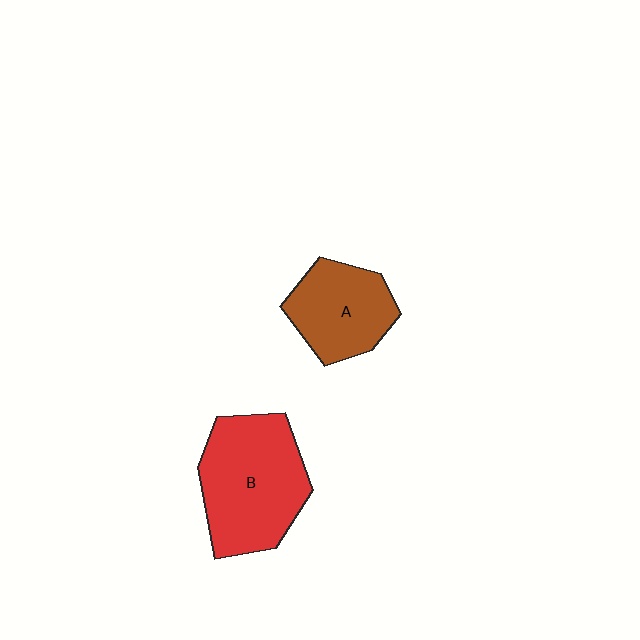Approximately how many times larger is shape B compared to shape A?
Approximately 1.5 times.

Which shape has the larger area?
Shape B (red).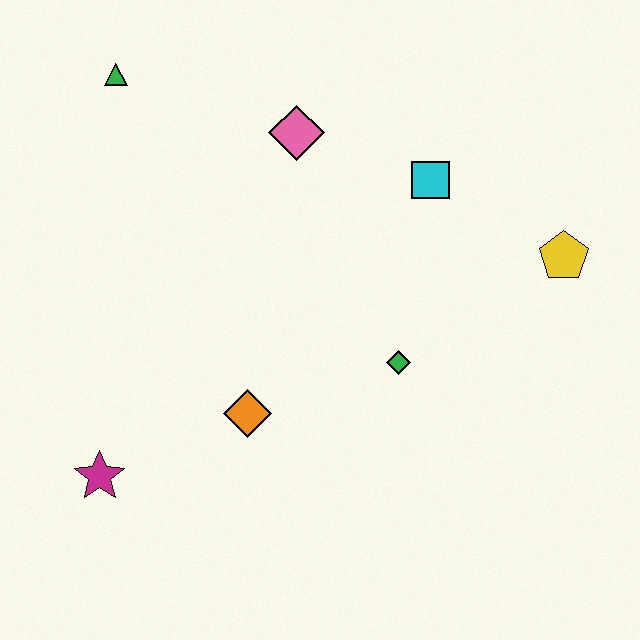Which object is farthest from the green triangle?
The yellow pentagon is farthest from the green triangle.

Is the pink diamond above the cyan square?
Yes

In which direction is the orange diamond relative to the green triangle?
The orange diamond is below the green triangle.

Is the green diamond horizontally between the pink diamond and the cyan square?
Yes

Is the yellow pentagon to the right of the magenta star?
Yes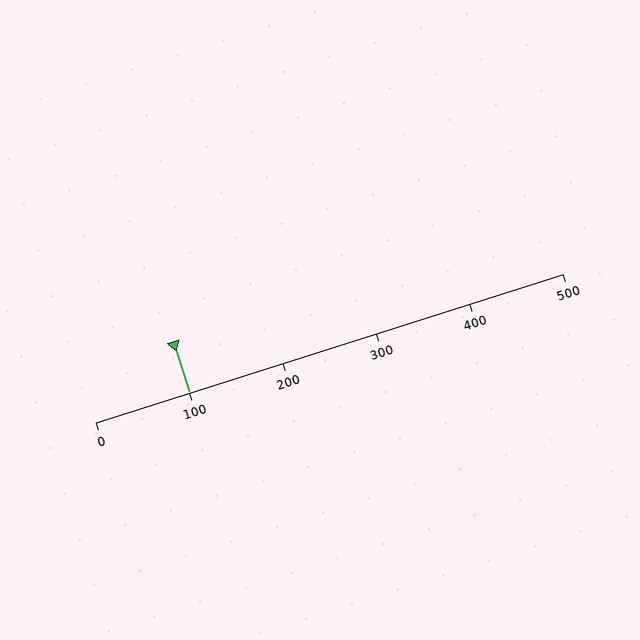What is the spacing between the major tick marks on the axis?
The major ticks are spaced 100 apart.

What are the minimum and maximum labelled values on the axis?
The axis runs from 0 to 500.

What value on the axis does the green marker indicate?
The marker indicates approximately 100.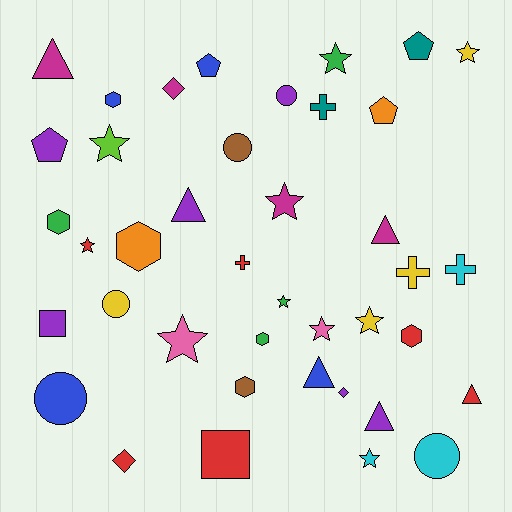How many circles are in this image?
There are 5 circles.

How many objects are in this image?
There are 40 objects.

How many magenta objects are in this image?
There are 4 magenta objects.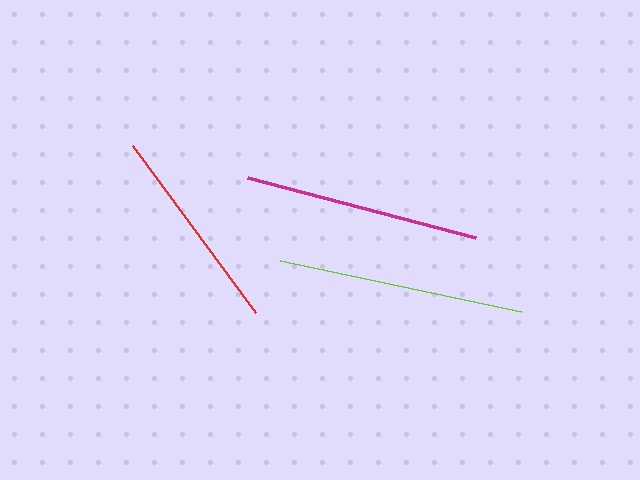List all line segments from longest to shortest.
From longest to shortest: lime, magenta, red.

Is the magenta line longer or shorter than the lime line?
The lime line is longer than the magenta line.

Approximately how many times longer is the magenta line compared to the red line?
The magenta line is approximately 1.1 times the length of the red line.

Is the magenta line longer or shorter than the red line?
The magenta line is longer than the red line.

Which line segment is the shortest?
The red line is the shortest at approximately 207 pixels.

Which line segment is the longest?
The lime line is the longest at approximately 247 pixels.